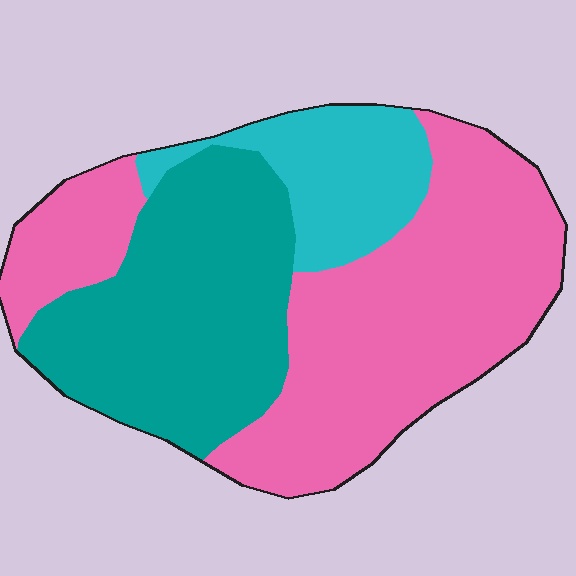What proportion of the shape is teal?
Teal covers about 35% of the shape.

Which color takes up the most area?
Pink, at roughly 50%.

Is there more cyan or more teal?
Teal.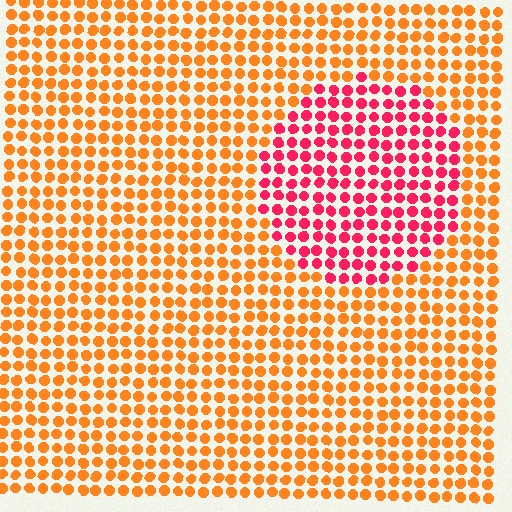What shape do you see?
I see a circle.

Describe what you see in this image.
The image is filled with small orange elements in a uniform arrangement. A circle-shaped region is visible where the elements are tinted to a slightly different hue, forming a subtle color boundary.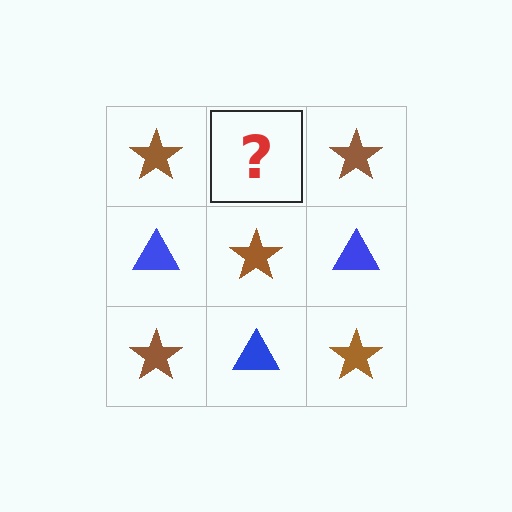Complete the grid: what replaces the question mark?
The question mark should be replaced with a blue triangle.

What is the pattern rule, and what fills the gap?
The rule is that it alternates brown star and blue triangle in a checkerboard pattern. The gap should be filled with a blue triangle.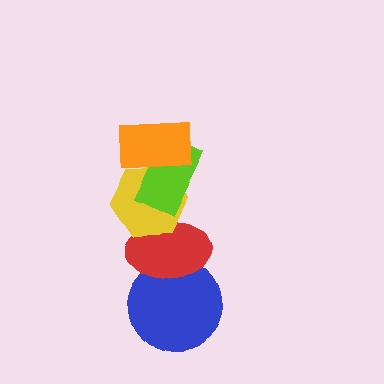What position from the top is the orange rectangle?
The orange rectangle is 1st from the top.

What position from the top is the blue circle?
The blue circle is 5th from the top.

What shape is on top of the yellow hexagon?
The lime rectangle is on top of the yellow hexagon.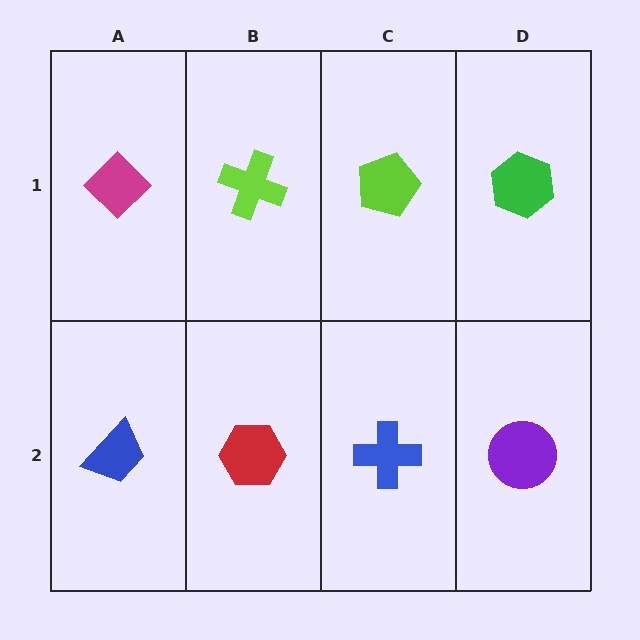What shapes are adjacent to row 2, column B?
A lime cross (row 1, column B), a blue trapezoid (row 2, column A), a blue cross (row 2, column C).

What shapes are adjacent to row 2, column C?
A lime pentagon (row 1, column C), a red hexagon (row 2, column B), a purple circle (row 2, column D).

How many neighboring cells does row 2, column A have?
2.